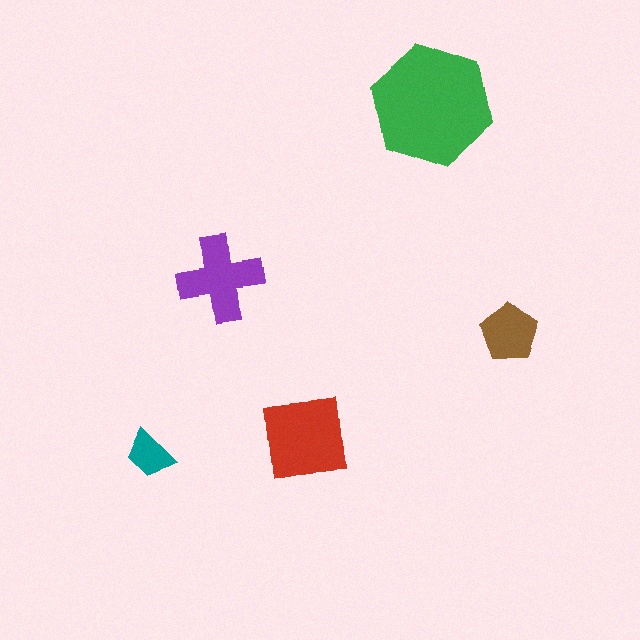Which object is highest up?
The green hexagon is topmost.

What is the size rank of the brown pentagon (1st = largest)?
4th.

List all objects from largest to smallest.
The green hexagon, the red square, the purple cross, the brown pentagon, the teal trapezoid.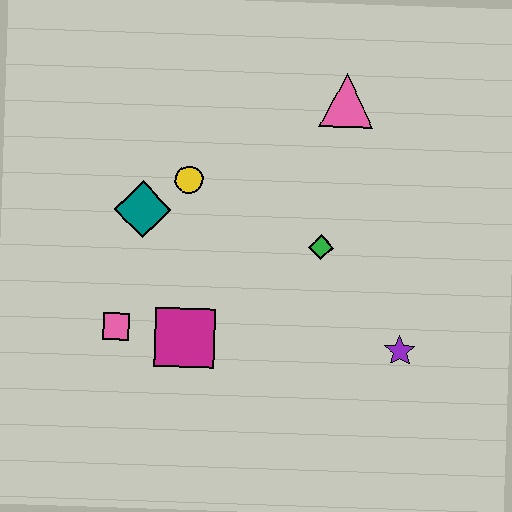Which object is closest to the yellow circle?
The teal diamond is closest to the yellow circle.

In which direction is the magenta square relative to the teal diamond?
The magenta square is below the teal diamond.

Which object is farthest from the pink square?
The pink triangle is farthest from the pink square.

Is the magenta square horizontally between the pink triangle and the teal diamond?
Yes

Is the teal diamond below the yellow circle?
Yes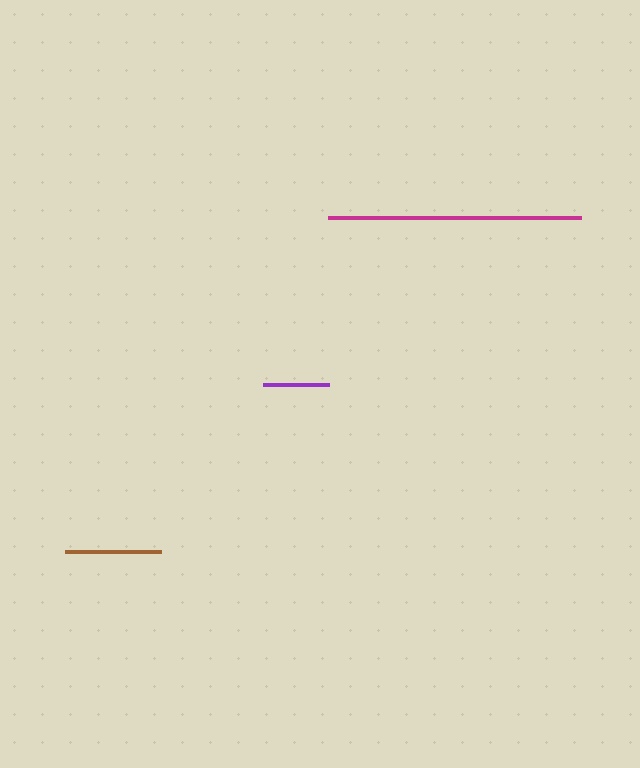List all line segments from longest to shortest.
From longest to shortest: magenta, brown, purple.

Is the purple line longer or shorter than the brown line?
The brown line is longer than the purple line.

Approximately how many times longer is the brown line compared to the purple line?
The brown line is approximately 1.5 times the length of the purple line.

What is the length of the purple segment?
The purple segment is approximately 66 pixels long.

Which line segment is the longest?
The magenta line is the longest at approximately 253 pixels.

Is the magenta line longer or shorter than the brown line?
The magenta line is longer than the brown line.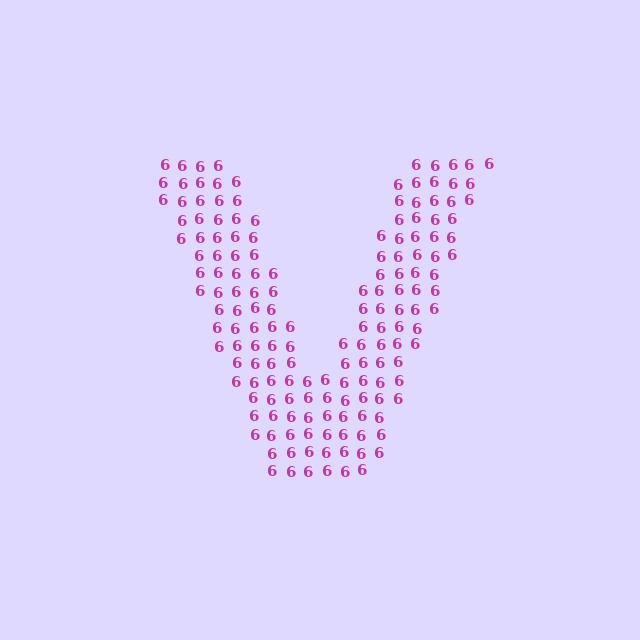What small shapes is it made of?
It is made of small digit 6's.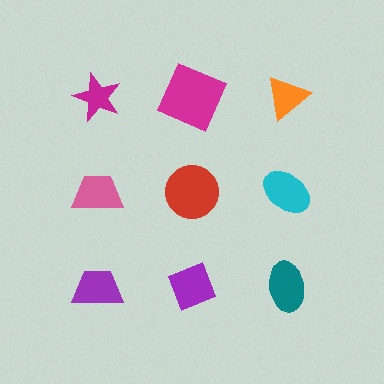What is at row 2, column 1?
A pink trapezoid.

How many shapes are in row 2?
3 shapes.